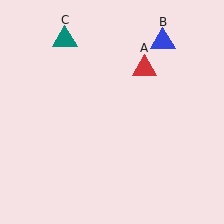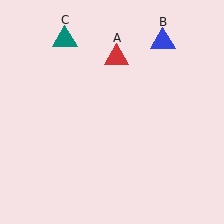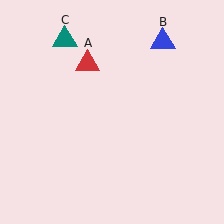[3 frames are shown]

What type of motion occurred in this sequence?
The red triangle (object A) rotated counterclockwise around the center of the scene.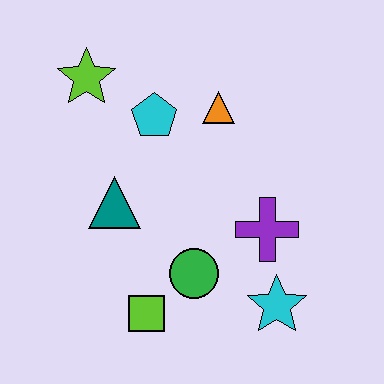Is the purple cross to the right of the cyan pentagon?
Yes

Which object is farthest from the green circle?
The lime star is farthest from the green circle.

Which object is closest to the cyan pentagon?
The orange triangle is closest to the cyan pentagon.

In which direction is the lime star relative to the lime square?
The lime star is above the lime square.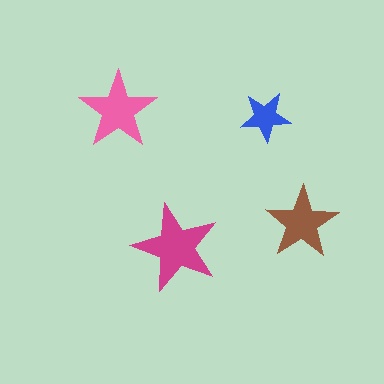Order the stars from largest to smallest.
the magenta one, the pink one, the brown one, the blue one.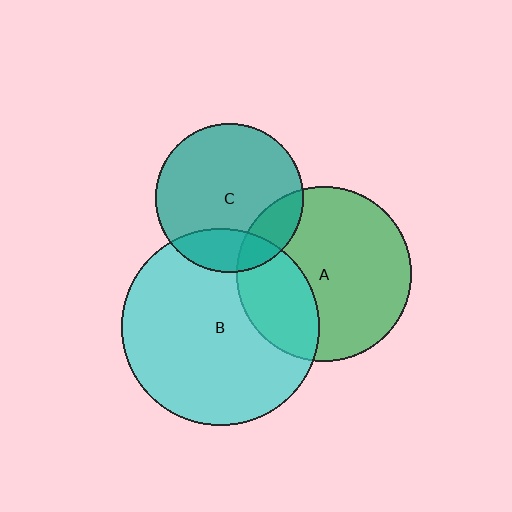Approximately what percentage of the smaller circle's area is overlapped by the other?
Approximately 20%.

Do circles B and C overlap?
Yes.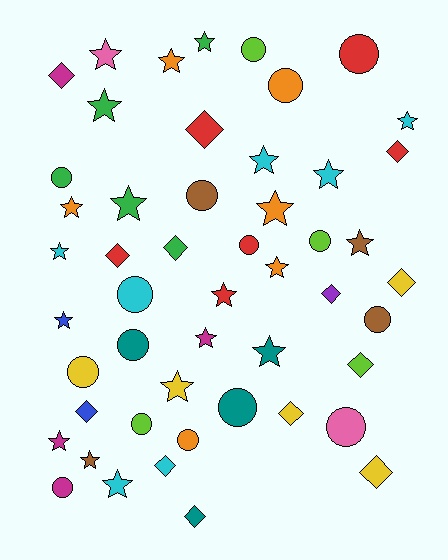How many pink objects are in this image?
There are 2 pink objects.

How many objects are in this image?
There are 50 objects.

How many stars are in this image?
There are 21 stars.